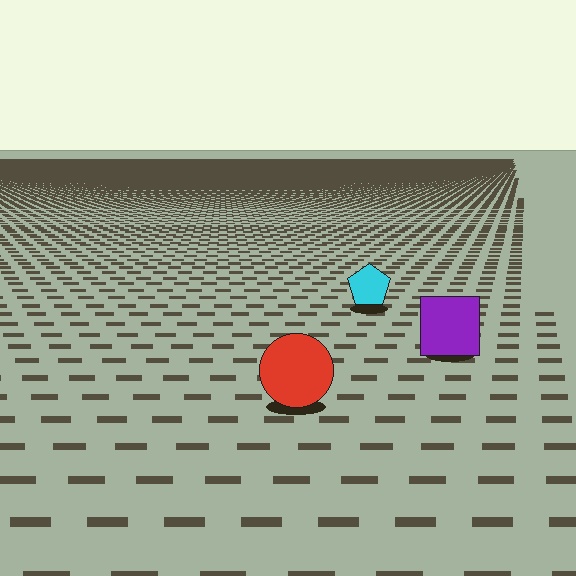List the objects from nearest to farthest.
From nearest to farthest: the red circle, the purple square, the cyan pentagon.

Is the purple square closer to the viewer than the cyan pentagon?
Yes. The purple square is closer — you can tell from the texture gradient: the ground texture is coarser near it.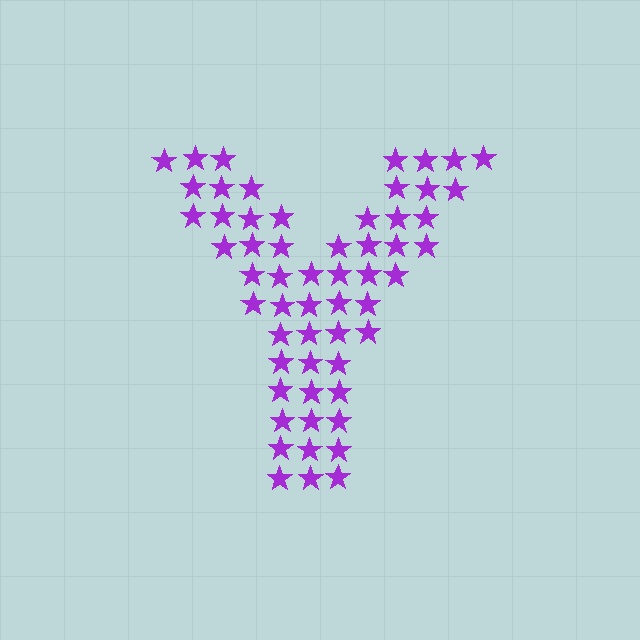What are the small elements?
The small elements are stars.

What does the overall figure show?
The overall figure shows the letter Y.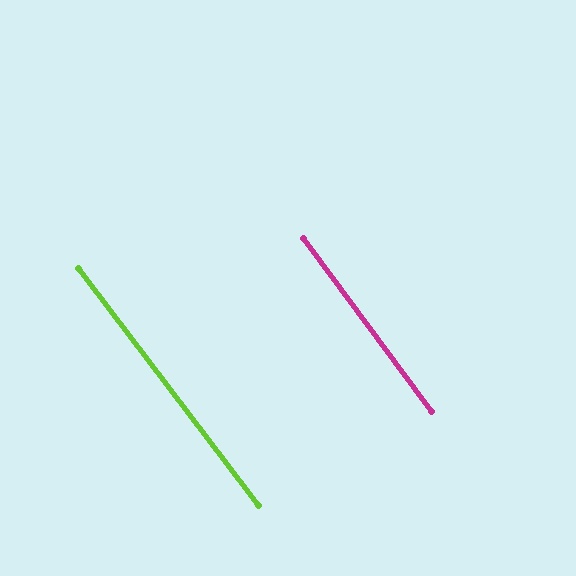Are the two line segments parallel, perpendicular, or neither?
Parallel — their directions differ by only 0.8°.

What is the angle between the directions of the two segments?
Approximately 1 degree.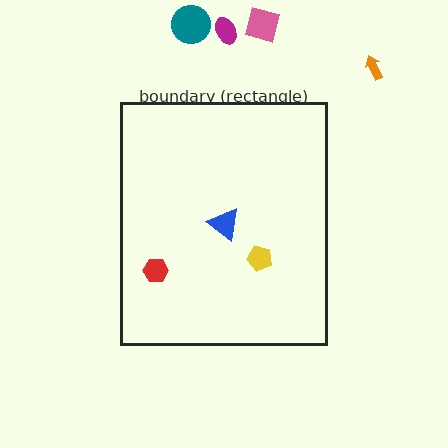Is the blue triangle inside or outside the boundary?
Inside.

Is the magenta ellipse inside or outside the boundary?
Outside.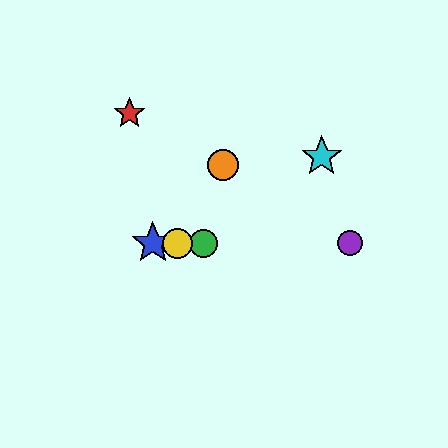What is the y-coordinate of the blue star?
The blue star is at y≈243.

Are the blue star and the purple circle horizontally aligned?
Yes, both are at y≈243.